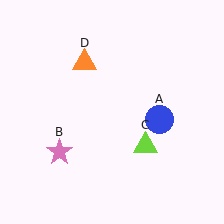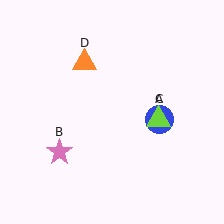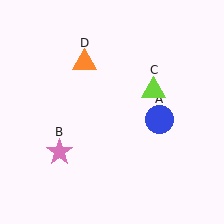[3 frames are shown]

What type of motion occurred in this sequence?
The lime triangle (object C) rotated counterclockwise around the center of the scene.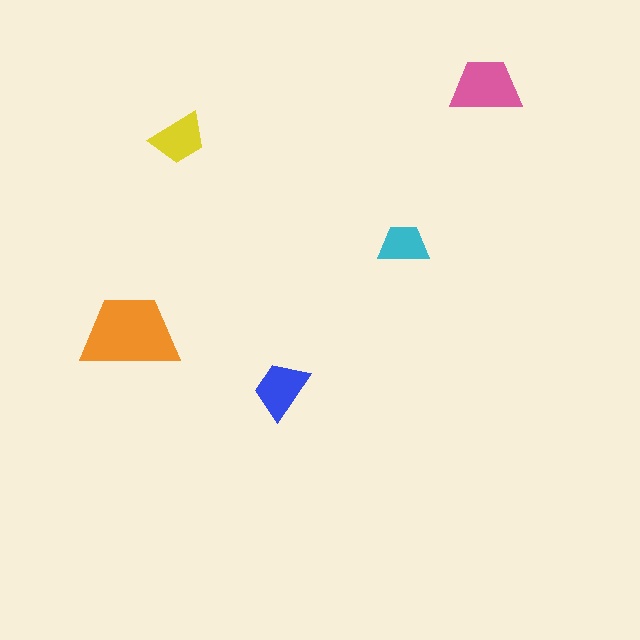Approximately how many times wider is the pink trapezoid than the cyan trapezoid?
About 1.5 times wider.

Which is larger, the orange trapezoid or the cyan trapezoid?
The orange one.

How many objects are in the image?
There are 5 objects in the image.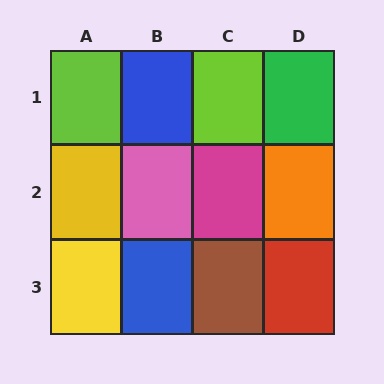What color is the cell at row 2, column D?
Orange.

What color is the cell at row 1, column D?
Green.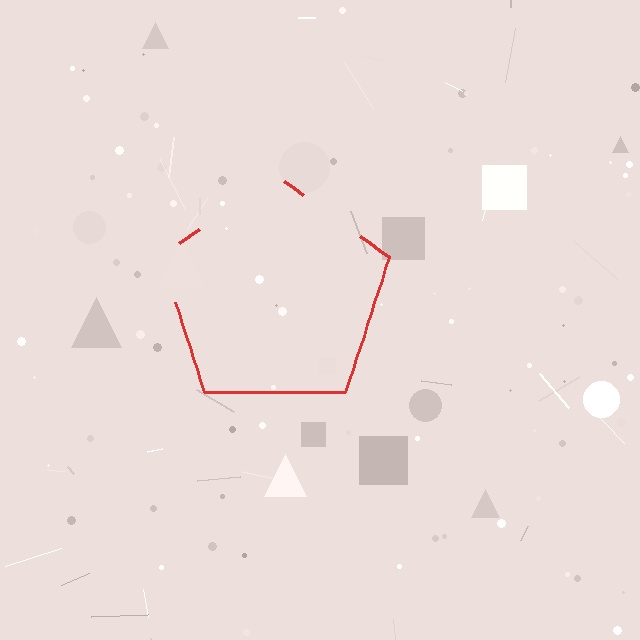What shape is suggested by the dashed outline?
The dashed outline suggests a pentagon.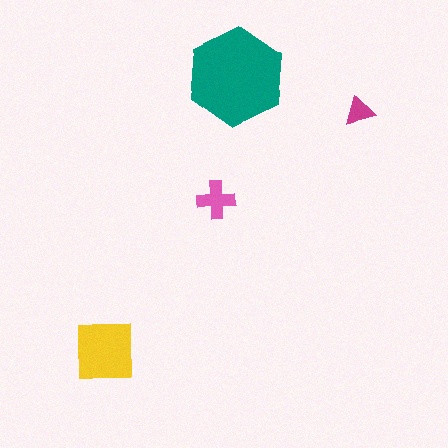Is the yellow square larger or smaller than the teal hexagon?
Smaller.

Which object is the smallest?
The magenta triangle.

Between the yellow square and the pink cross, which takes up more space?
The yellow square.